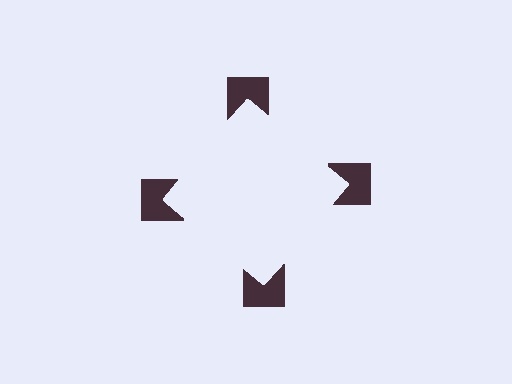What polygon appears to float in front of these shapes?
An illusory square — its edges are inferred from the aligned wedge cuts in the notched squares, not physically drawn.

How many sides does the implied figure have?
4 sides.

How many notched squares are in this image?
There are 4 — one at each vertex of the illusory square.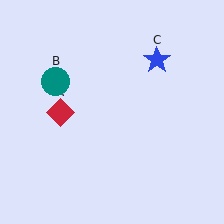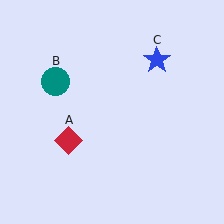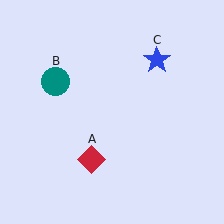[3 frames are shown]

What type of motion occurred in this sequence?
The red diamond (object A) rotated counterclockwise around the center of the scene.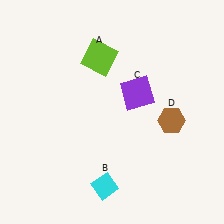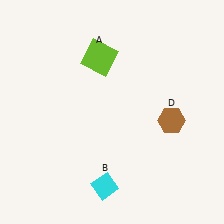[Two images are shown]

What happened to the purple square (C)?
The purple square (C) was removed in Image 2. It was in the top-right area of Image 1.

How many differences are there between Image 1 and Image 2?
There is 1 difference between the two images.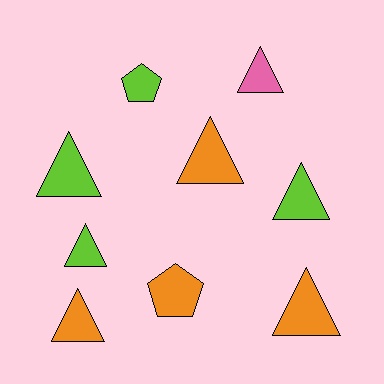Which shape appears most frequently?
Triangle, with 7 objects.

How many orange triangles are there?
There are 3 orange triangles.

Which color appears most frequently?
Orange, with 4 objects.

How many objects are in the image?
There are 9 objects.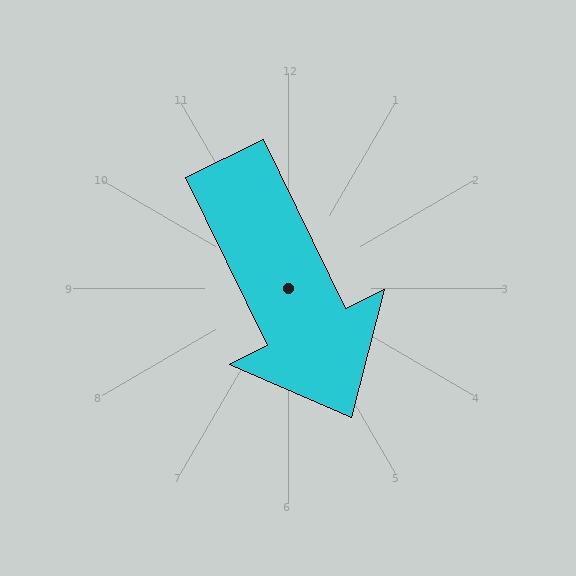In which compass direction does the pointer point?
Southeast.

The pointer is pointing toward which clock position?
Roughly 5 o'clock.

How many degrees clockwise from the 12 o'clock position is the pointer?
Approximately 154 degrees.